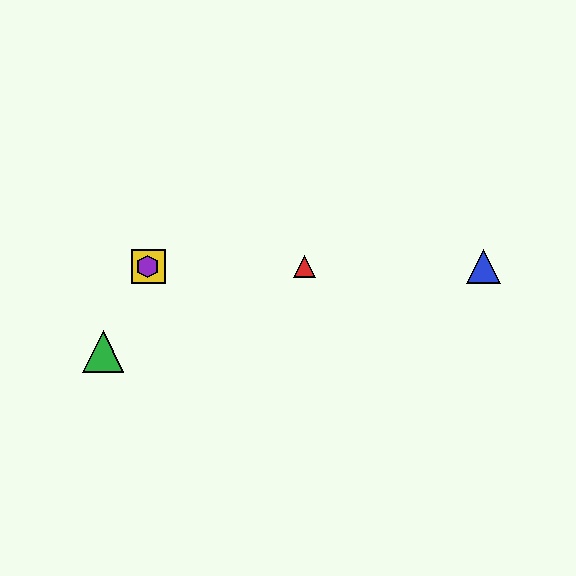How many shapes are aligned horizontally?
4 shapes (the red triangle, the blue triangle, the yellow square, the purple hexagon) are aligned horizontally.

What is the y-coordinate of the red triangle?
The red triangle is at y≈266.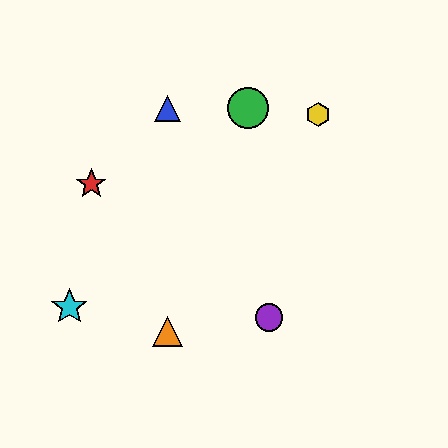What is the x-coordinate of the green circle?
The green circle is at x≈248.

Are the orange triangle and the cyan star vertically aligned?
No, the orange triangle is at x≈167 and the cyan star is at x≈69.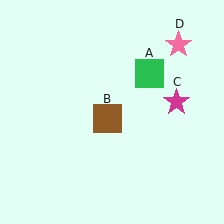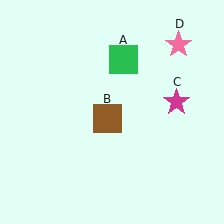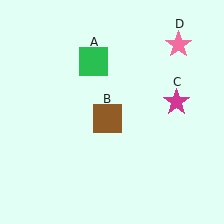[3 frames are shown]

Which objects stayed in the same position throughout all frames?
Brown square (object B) and magenta star (object C) and pink star (object D) remained stationary.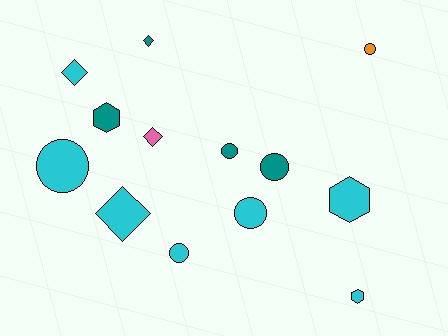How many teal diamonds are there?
There is 1 teal diamond.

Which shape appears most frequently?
Circle, with 6 objects.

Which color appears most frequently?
Cyan, with 7 objects.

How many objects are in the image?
There are 13 objects.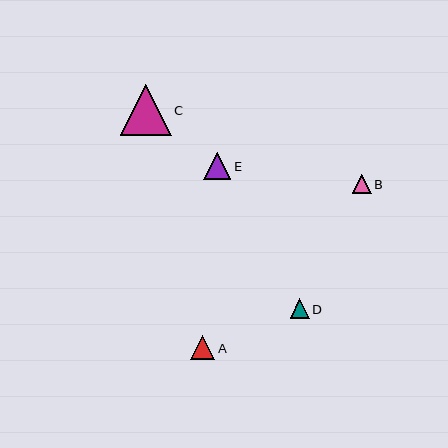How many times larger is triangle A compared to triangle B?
Triangle A is approximately 1.3 times the size of triangle B.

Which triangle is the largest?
Triangle C is the largest with a size of approximately 50 pixels.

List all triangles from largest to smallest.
From largest to smallest: C, E, A, D, B.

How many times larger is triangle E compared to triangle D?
Triangle E is approximately 1.4 times the size of triangle D.